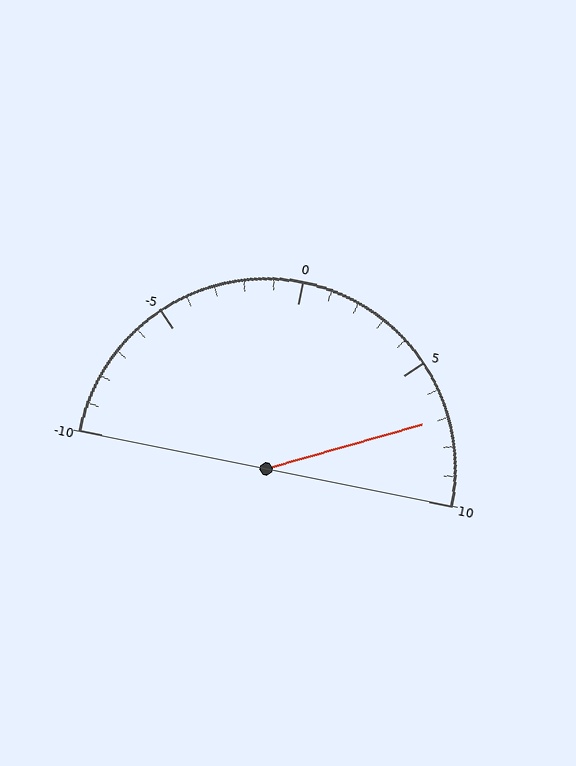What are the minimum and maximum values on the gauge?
The gauge ranges from -10 to 10.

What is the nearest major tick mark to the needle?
The nearest major tick mark is 5.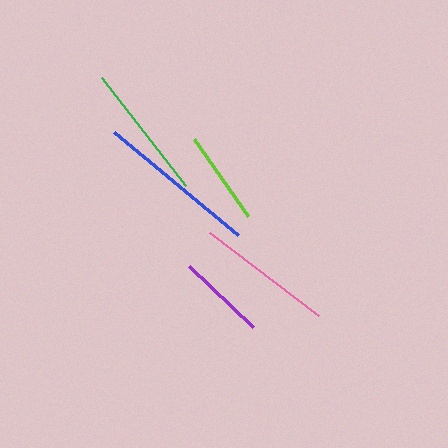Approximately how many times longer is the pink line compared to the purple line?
The pink line is approximately 1.5 times the length of the purple line.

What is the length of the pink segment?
The pink segment is approximately 137 pixels long.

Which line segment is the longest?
The blue line is the longest at approximately 161 pixels.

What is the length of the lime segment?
The lime segment is approximately 93 pixels long.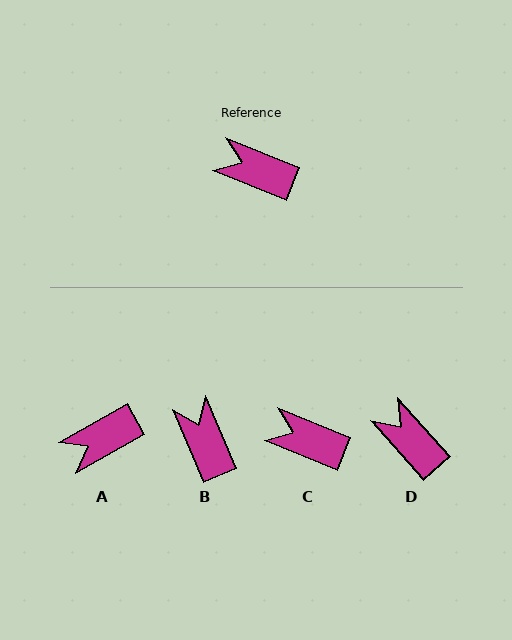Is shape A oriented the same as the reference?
No, it is off by about 52 degrees.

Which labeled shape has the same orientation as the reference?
C.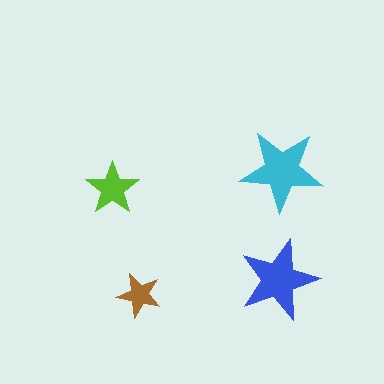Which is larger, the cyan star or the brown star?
The cyan one.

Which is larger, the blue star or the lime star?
The blue one.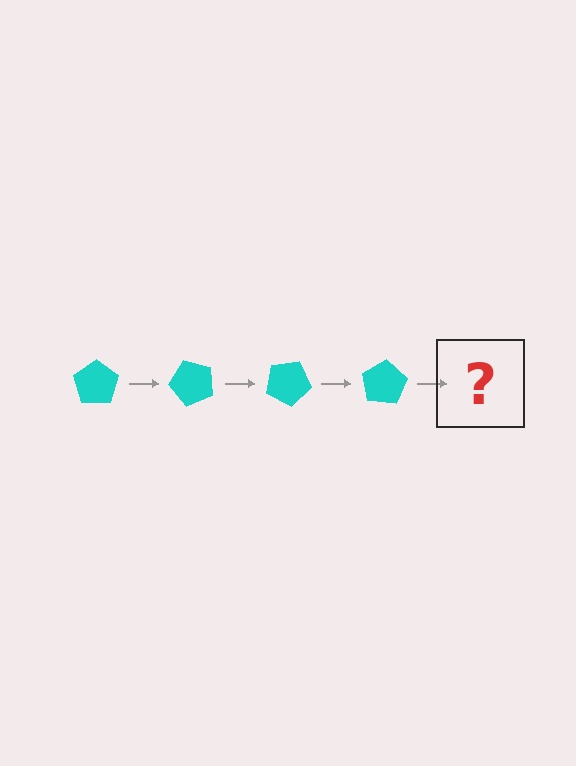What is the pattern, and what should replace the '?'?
The pattern is that the pentagon rotates 50 degrees each step. The '?' should be a cyan pentagon rotated 200 degrees.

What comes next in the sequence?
The next element should be a cyan pentagon rotated 200 degrees.